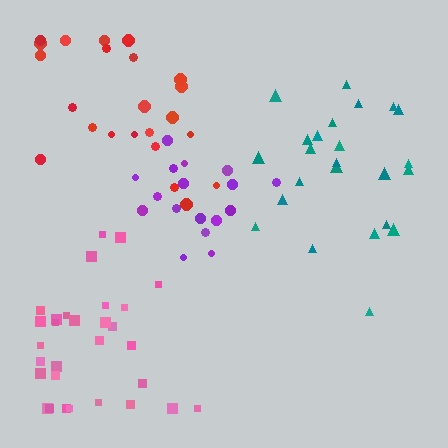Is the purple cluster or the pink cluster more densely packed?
Purple.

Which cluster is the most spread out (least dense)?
Teal.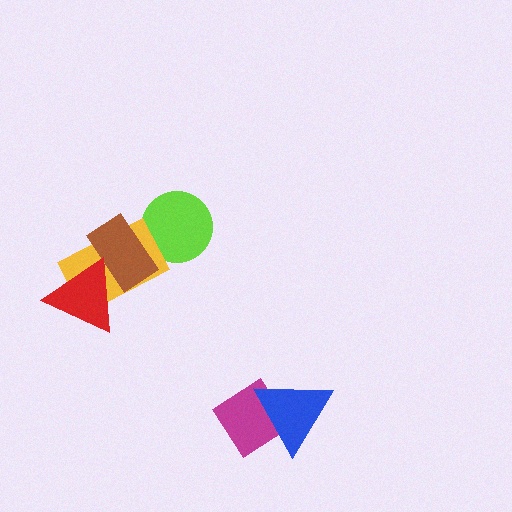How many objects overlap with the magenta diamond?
1 object overlaps with the magenta diamond.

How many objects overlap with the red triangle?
2 objects overlap with the red triangle.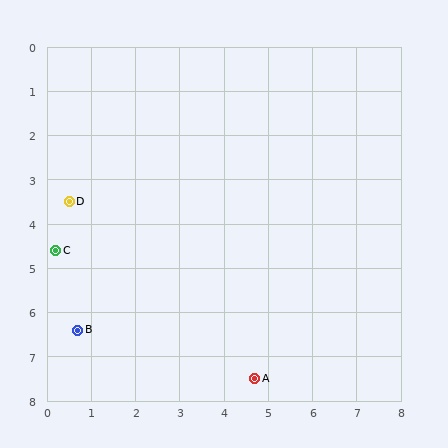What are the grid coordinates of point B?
Point B is at approximately (0.7, 6.4).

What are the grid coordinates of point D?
Point D is at approximately (0.5, 3.5).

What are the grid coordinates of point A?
Point A is at approximately (4.7, 7.5).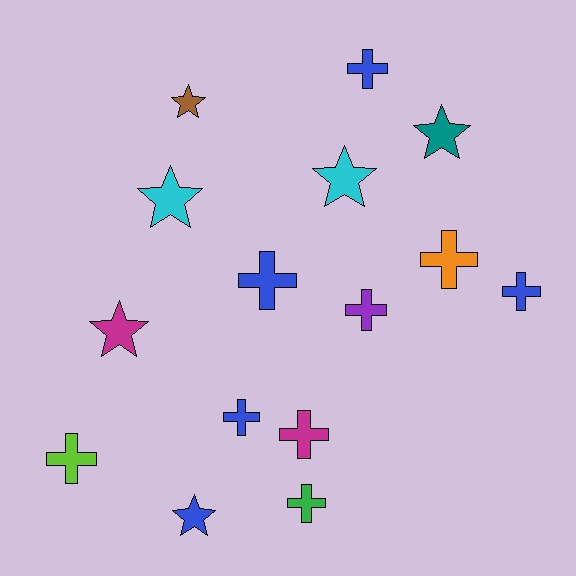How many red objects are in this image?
There are no red objects.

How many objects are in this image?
There are 15 objects.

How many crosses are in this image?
There are 9 crosses.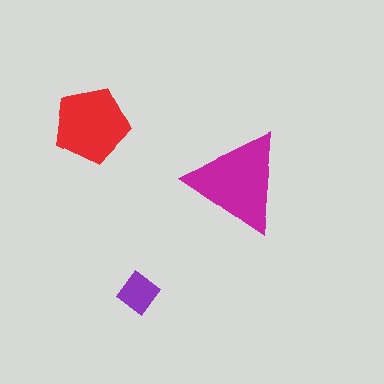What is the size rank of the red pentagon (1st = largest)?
2nd.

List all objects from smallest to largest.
The purple diamond, the red pentagon, the magenta triangle.